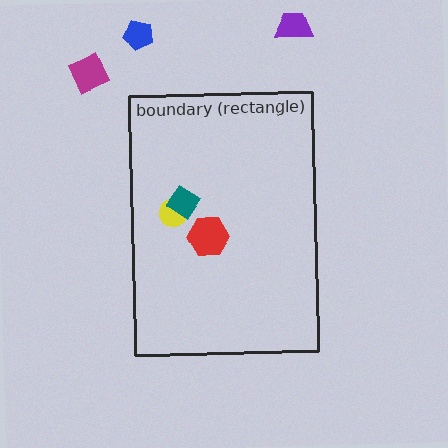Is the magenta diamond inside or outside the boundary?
Outside.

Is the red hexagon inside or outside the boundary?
Inside.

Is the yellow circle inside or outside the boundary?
Inside.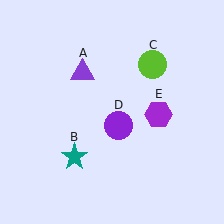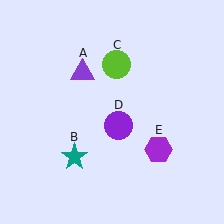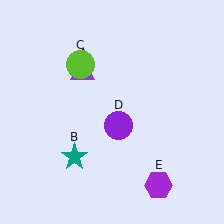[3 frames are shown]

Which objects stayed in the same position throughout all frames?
Purple triangle (object A) and teal star (object B) and purple circle (object D) remained stationary.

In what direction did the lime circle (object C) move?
The lime circle (object C) moved left.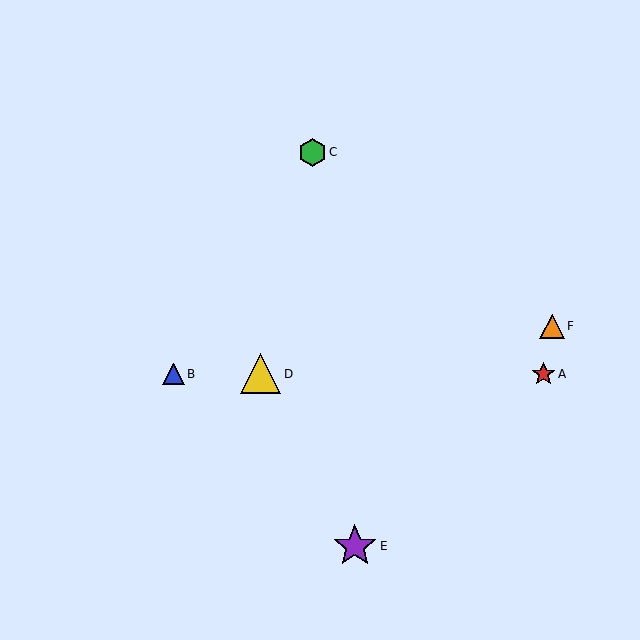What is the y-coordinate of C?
Object C is at y≈152.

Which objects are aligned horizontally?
Objects A, B, D are aligned horizontally.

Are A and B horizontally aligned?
Yes, both are at y≈374.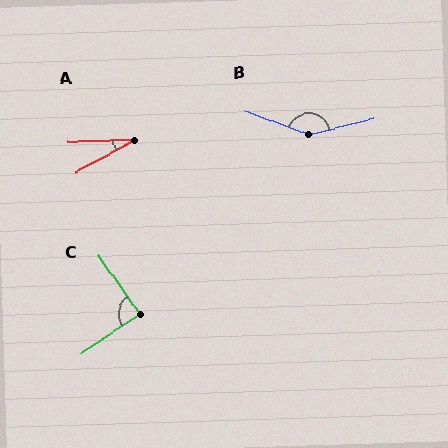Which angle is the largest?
B, at approximately 146 degrees.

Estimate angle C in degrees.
Approximately 90 degrees.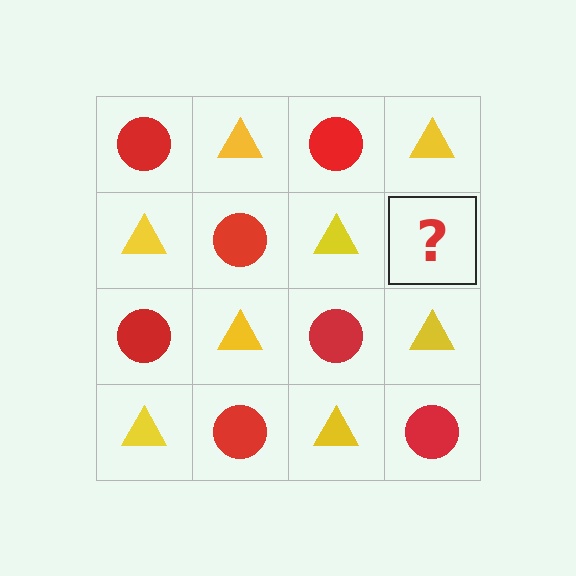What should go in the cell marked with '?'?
The missing cell should contain a red circle.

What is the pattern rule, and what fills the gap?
The rule is that it alternates red circle and yellow triangle in a checkerboard pattern. The gap should be filled with a red circle.